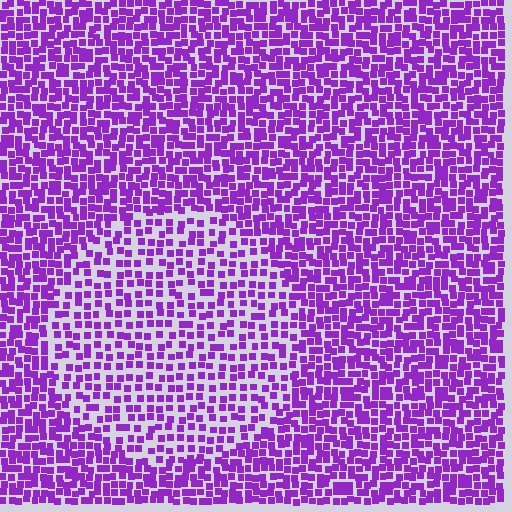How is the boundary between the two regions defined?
The boundary is defined by a change in element density (approximately 1.7x ratio). All elements are the same color, size, and shape.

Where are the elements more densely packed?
The elements are more densely packed outside the circle boundary.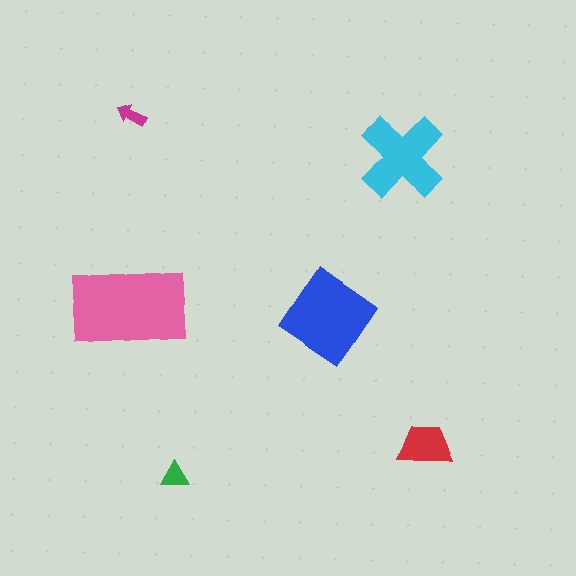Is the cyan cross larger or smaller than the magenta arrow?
Larger.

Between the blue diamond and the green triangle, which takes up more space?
The blue diamond.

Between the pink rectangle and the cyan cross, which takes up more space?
The pink rectangle.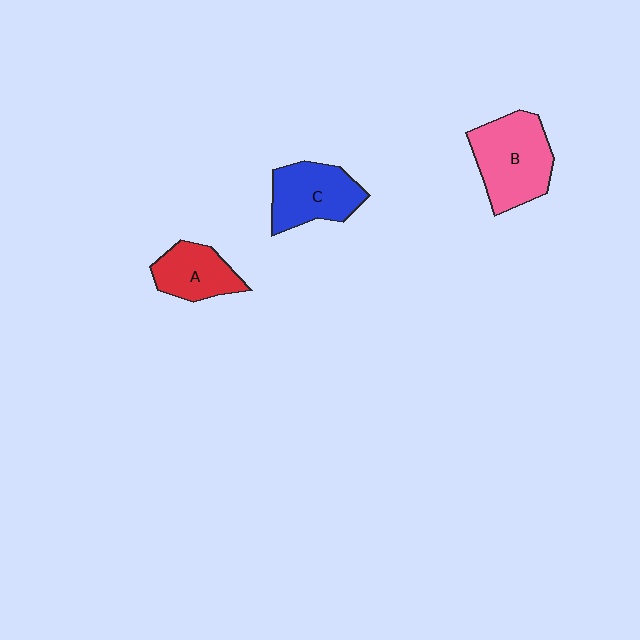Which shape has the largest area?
Shape B (pink).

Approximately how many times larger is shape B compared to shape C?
Approximately 1.2 times.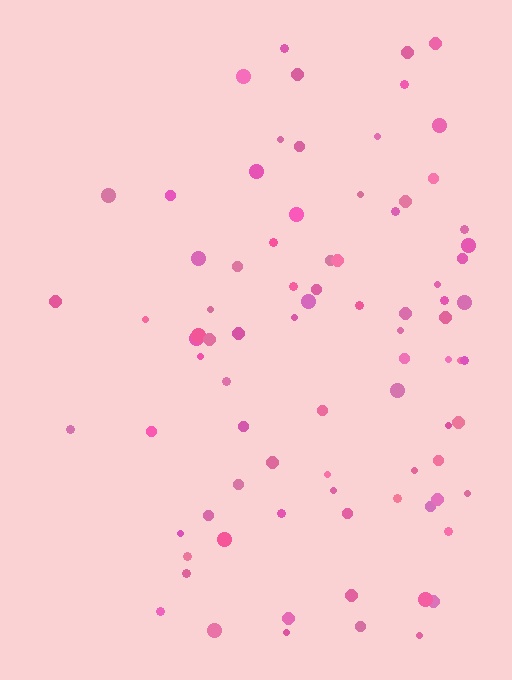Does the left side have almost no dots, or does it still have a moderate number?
Still a moderate number, just noticeably fewer than the right.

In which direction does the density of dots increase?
From left to right, with the right side densest.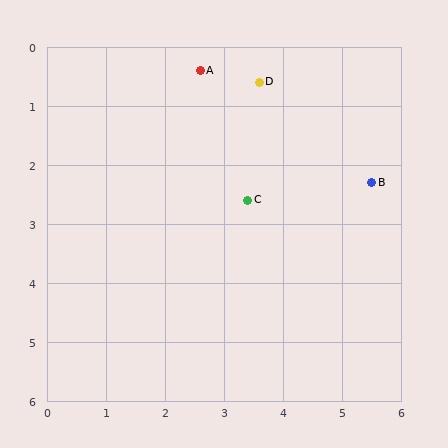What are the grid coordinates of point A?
Point A is at approximately (2.6, 0.4).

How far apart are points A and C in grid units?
Points A and C are about 2.3 grid units apart.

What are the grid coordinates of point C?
Point C is at approximately (3.4, 2.6).